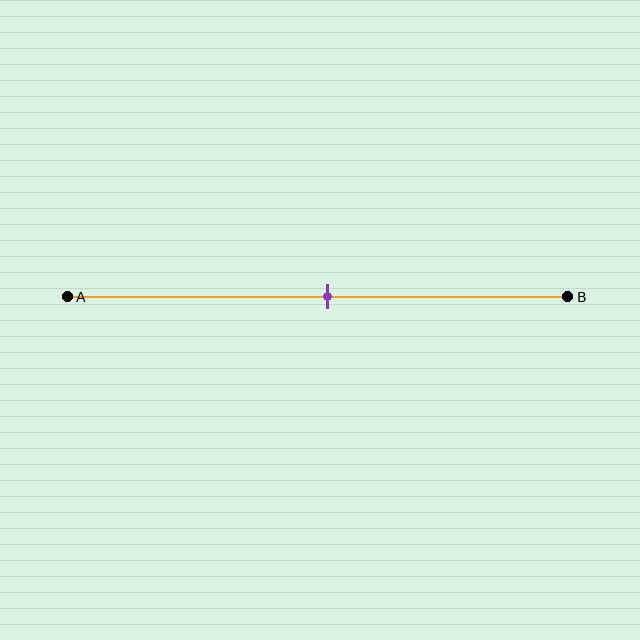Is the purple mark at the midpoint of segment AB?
Yes, the mark is approximately at the midpoint.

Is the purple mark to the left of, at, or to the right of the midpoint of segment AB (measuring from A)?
The purple mark is approximately at the midpoint of segment AB.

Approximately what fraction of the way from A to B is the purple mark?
The purple mark is approximately 50% of the way from A to B.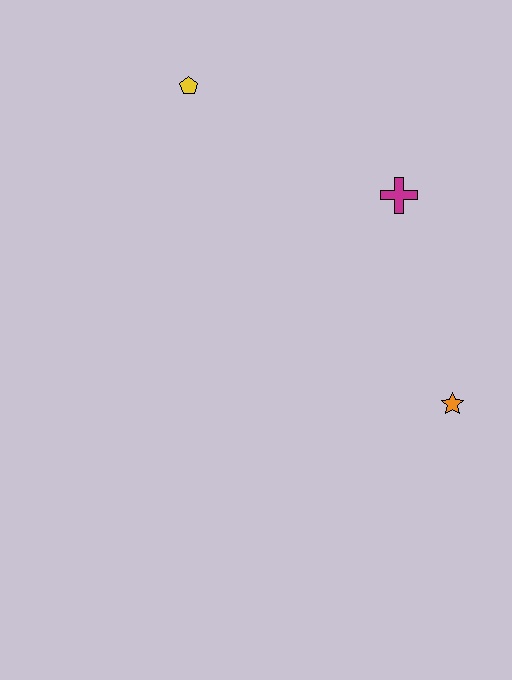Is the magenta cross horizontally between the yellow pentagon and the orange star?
Yes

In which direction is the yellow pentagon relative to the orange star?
The yellow pentagon is above the orange star.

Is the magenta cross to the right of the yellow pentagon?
Yes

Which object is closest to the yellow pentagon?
The magenta cross is closest to the yellow pentagon.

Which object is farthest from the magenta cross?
The yellow pentagon is farthest from the magenta cross.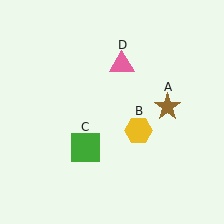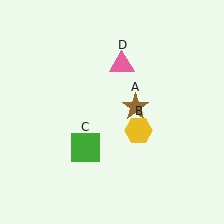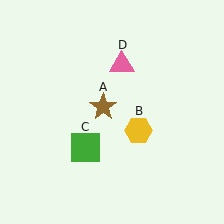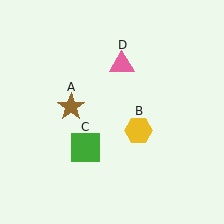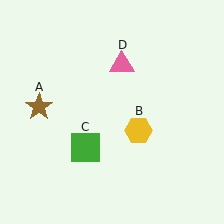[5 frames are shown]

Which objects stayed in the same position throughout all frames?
Yellow hexagon (object B) and green square (object C) and pink triangle (object D) remained stationary.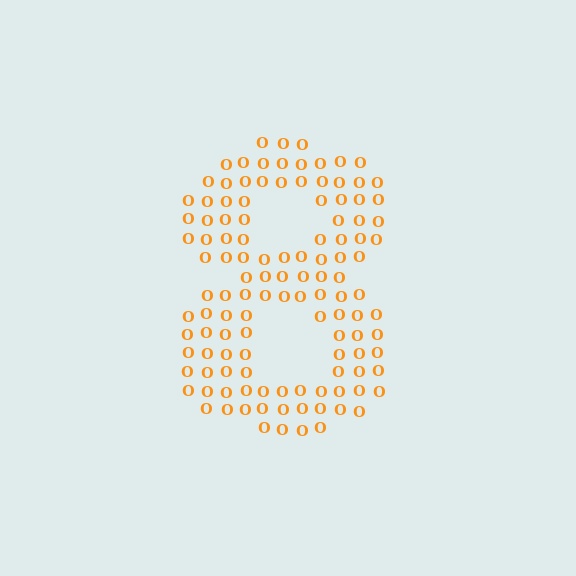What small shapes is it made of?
It is made of small letter O's.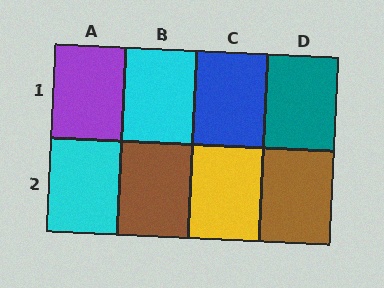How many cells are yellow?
1 cell is yellow.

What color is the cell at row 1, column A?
Purple.